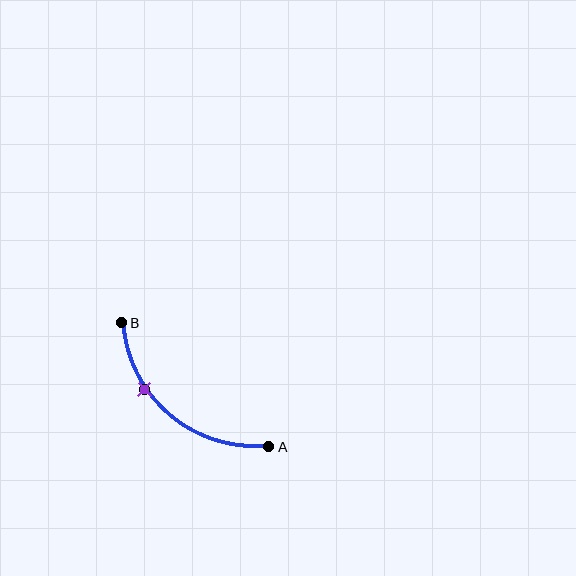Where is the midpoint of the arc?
The arc midpoint is the point on the curve farthest from the straight line joining A and B. It sits below and to the left of that line.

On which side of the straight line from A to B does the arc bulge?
The arc bulges below and to the left of the straight line connecting A and B.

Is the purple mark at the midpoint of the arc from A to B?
No. The purple mark lies on the arc but is closer to endpoint B. The arc midpoint would be at the point on the curve equidistant along the arc from both A and B.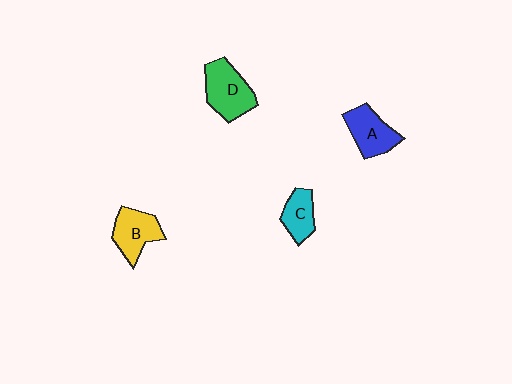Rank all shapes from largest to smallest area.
From largest to smallest: D (green), B (yellow), A (blue), C (cyan).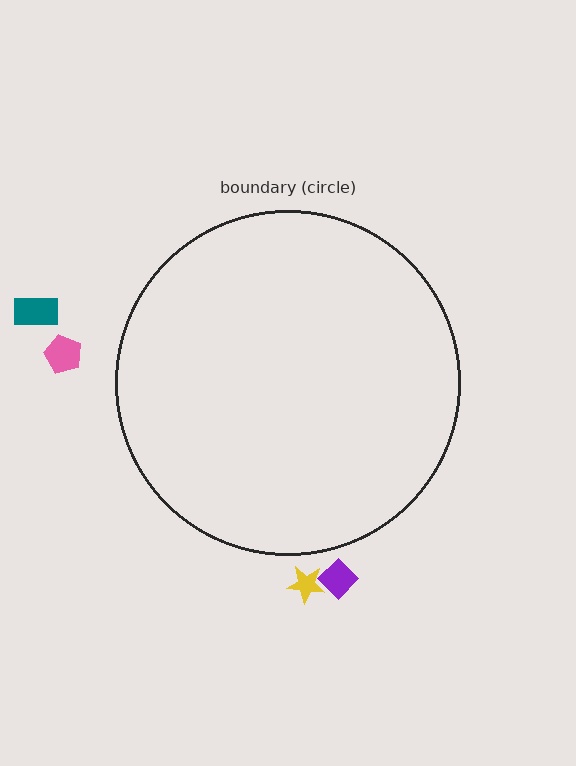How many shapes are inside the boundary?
0 inside, 4 outside.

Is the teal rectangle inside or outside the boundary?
Outside.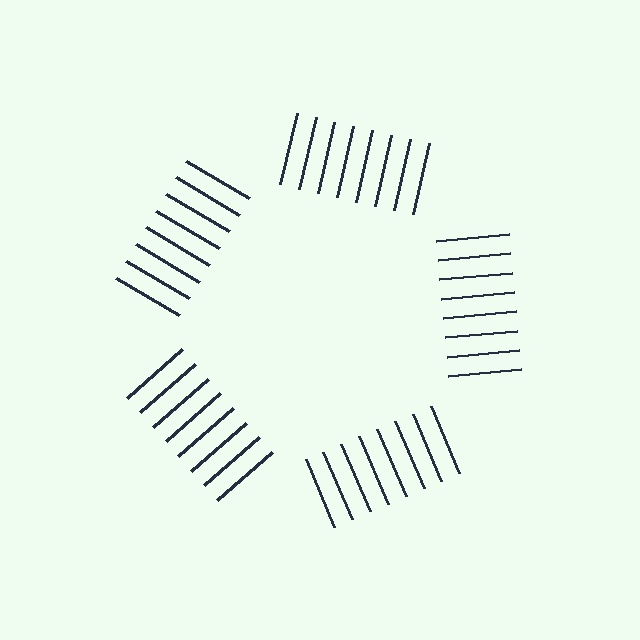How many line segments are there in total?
40 — 8 along each of the 5 edges.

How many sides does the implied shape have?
5 sides — the line-ends trace a pentagon.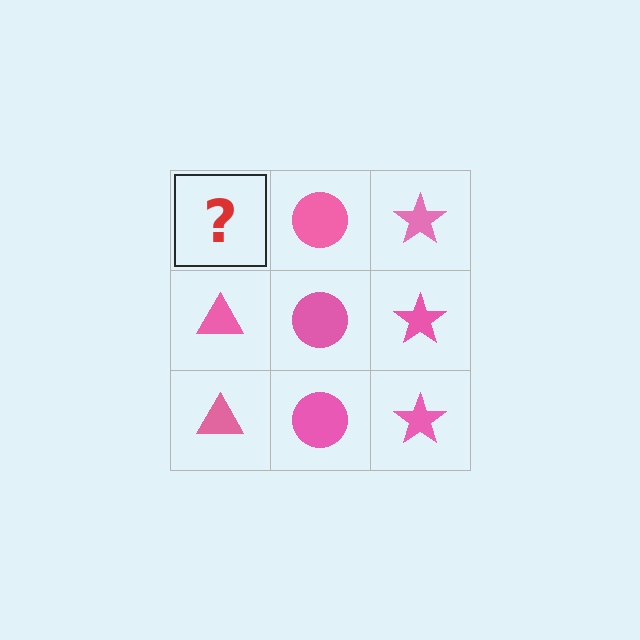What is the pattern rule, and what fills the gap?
The rule is that each column has a consistent shape. The gap should be filled with a pink triangle.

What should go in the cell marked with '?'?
The missing cell should contain a pink triangle.